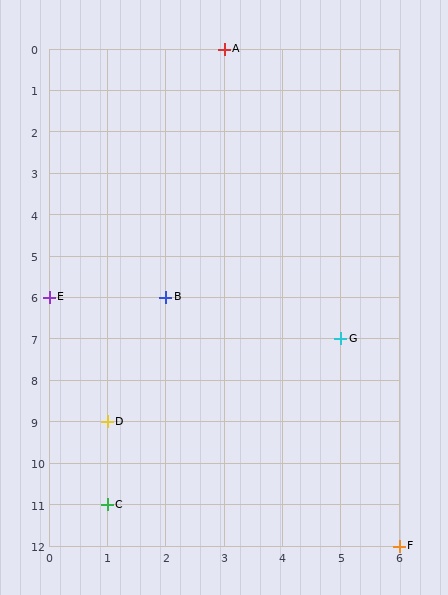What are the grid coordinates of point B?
Point B is at grid coordinates (2, 6).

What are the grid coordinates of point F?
Point F is at grid coordinates (6, 12).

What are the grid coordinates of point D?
Point D is at grid coordinates (1, 9).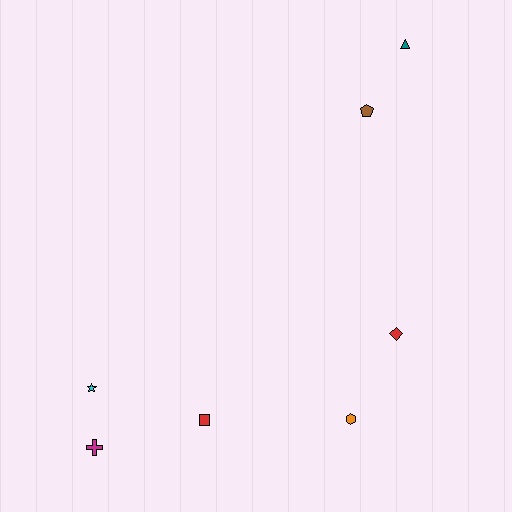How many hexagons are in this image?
There is 1 hexagon.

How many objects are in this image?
There are 7 objects.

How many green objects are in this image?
There are no green objects.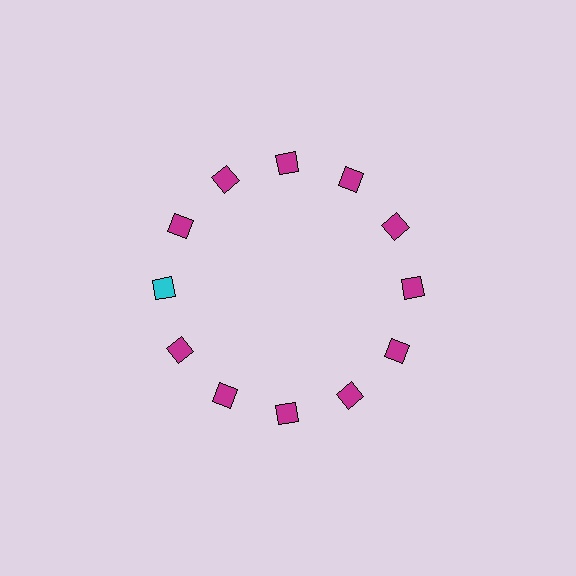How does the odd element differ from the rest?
It has a different color: cyan instead of magenta.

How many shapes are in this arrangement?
There are 12 shapes arranged in a ring pattern.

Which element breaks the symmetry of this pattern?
The cyan diamond at roughly the 9 o'clock position breaks the symmetry. All other shapes are magenta diamonds.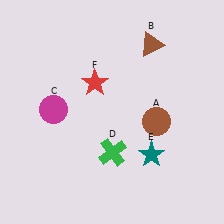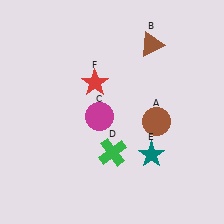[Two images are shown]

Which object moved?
The magenta circle (C) moved right.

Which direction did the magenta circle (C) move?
The magenta circle (C) moved right.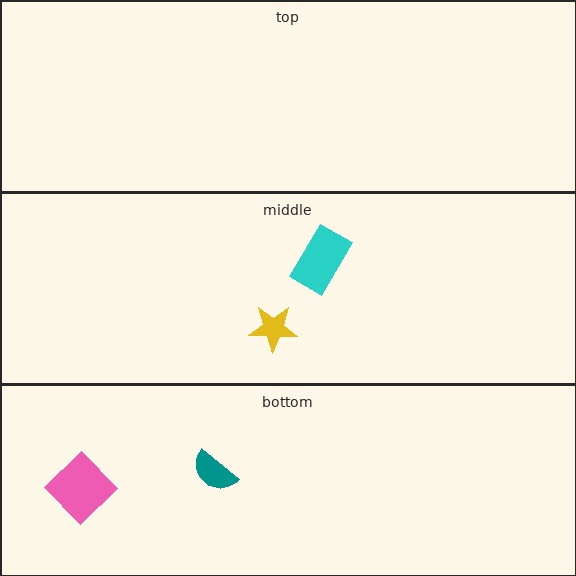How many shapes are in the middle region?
2.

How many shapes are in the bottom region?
2.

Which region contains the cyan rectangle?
The middle region.